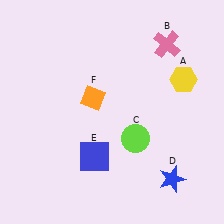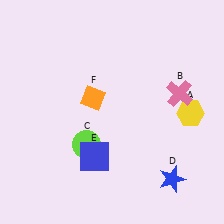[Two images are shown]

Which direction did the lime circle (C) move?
The lime circle (C) moved left.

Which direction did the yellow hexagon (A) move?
The yellow hexagon (A) moved down.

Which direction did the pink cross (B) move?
The pink cross (B) moved down.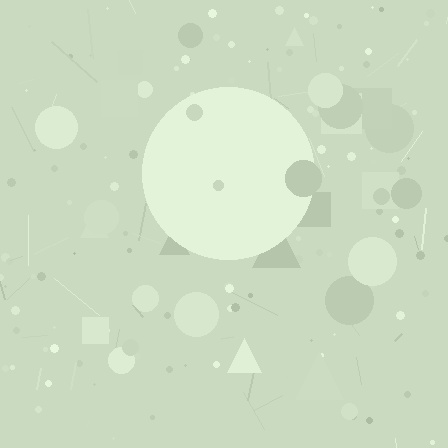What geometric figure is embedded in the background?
A circle is embedded in the background.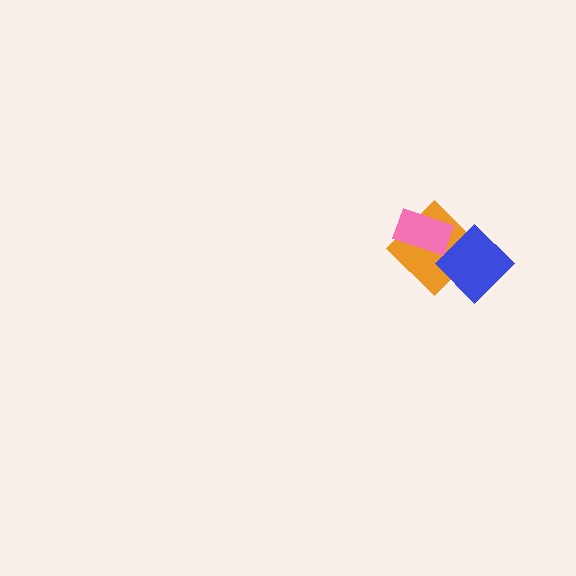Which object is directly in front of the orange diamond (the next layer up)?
The blue diamond is directly in front of the orange diamond.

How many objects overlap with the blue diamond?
1 object overlaps with the blue diamond.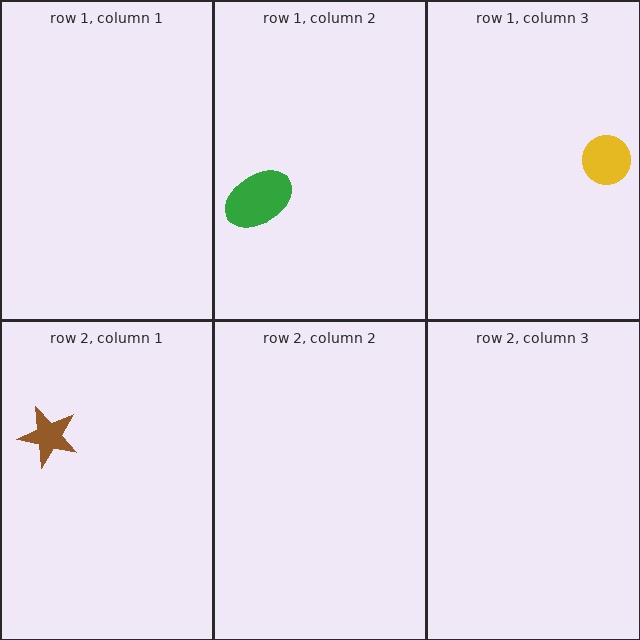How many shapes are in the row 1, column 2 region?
1.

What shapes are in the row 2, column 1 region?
The brown star.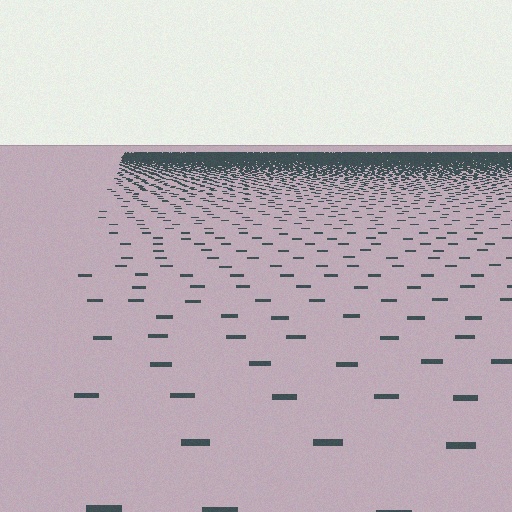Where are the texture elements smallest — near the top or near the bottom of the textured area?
Near the top.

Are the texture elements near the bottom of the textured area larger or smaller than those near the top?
Larger. Near the bottom, elements are closer to the viewer and appear at a bigger on-screen size.